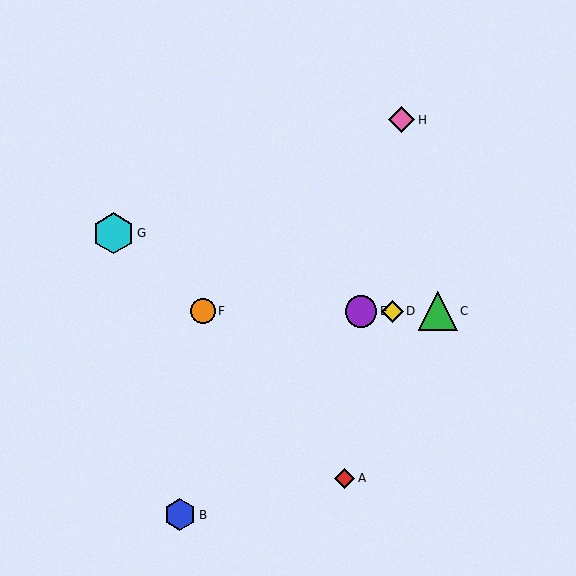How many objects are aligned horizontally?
4 objects (C, D, E, F) are aligned horizontally.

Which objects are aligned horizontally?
Objects C, D, E, F are aligned horizontally.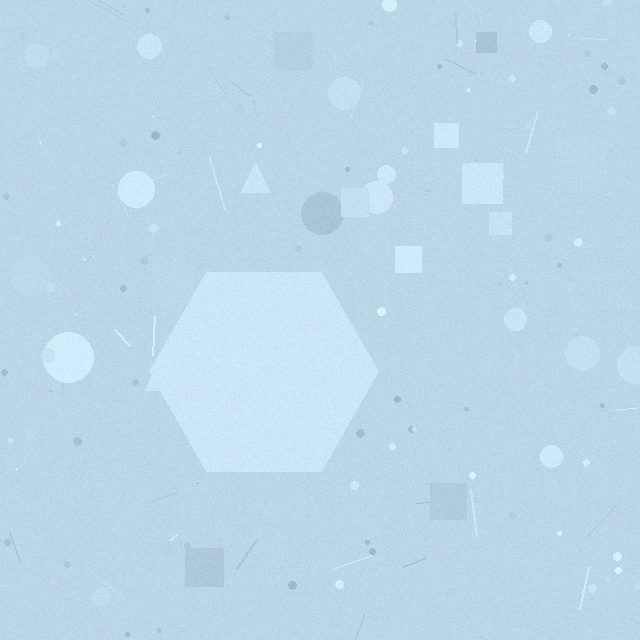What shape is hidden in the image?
A hexagon is hidden in the image.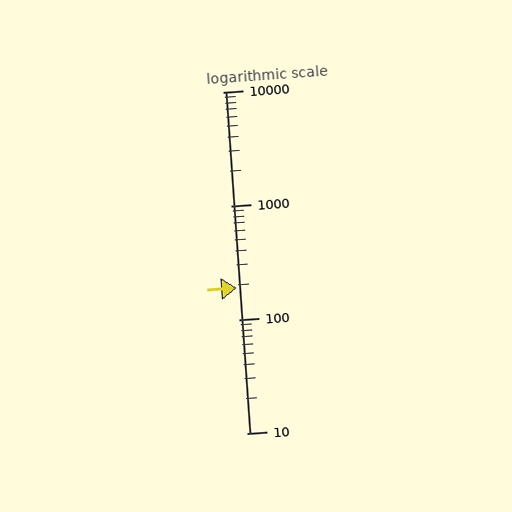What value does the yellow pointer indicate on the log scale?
The pointer indicates approximately 190.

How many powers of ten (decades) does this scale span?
The scale spans 3 decades, from 10 to 10000.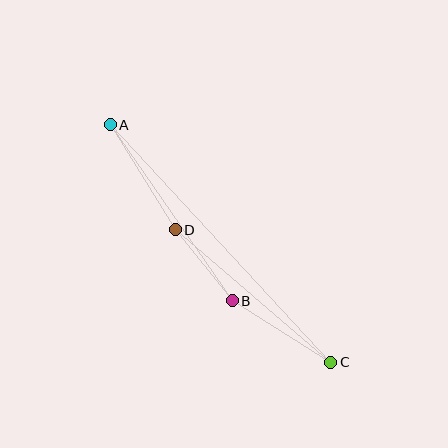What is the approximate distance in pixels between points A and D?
The distance between A and D is approximately 123 pixels.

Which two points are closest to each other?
Points B and D are closest to each other.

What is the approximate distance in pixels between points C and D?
The distance between C and D is approximately 204 pixels.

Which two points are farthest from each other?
Points A and C are farthest from each other.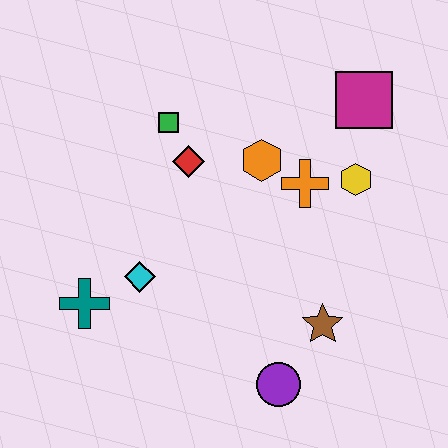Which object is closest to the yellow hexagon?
The orange cross is closest to the yellow hexagon.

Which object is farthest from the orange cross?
The teal cross is farthest from the orange cross.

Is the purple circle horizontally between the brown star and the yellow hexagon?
No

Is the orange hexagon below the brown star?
No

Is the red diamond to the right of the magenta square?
No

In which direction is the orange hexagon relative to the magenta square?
The orange hexagon is to the left of the magenta square.